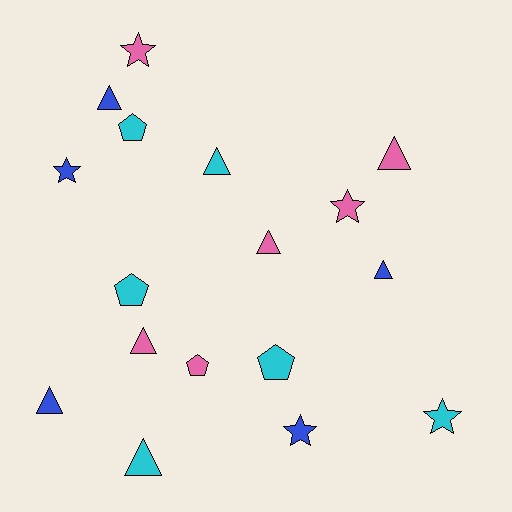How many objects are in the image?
There are 17 objects.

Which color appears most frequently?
Pink, with 6 objects.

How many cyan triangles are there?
There are 2 cyan triangles.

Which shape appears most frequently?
Triangle, with 8 objects.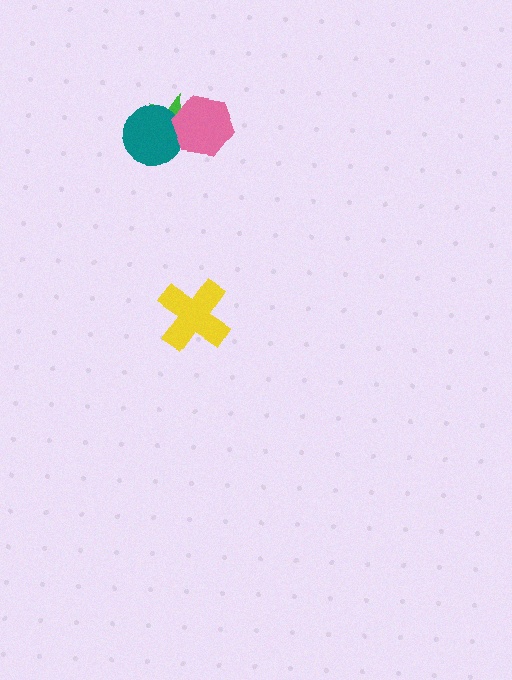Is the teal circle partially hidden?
Yes, it is partially covered by another shape.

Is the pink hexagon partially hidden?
No, no other shape covers it.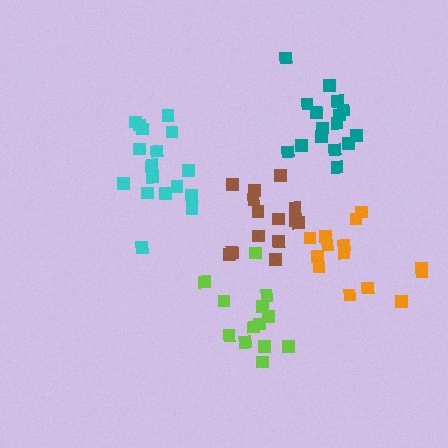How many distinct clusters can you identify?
There are 5 distinct clusters.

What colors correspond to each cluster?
The clusters are colored: teal, cyan, orange, lime, brown.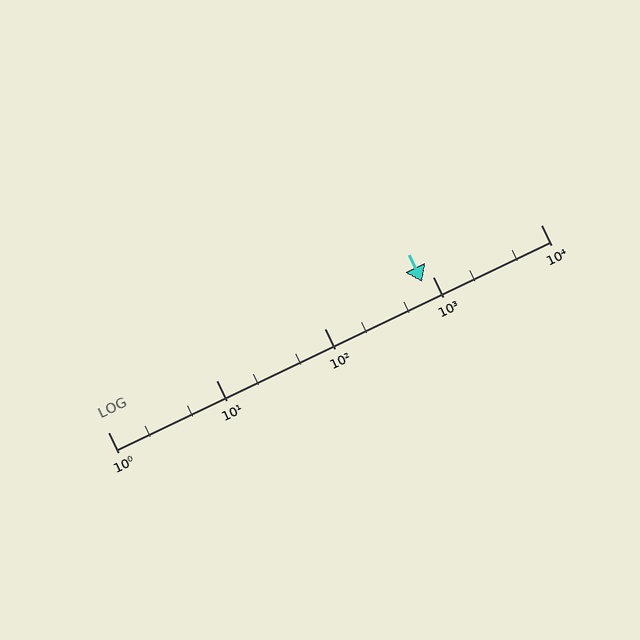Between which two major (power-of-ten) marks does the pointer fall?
The pointer is between 100 and 1000.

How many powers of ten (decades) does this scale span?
The scale spans 4 decades, from 1 to 10000.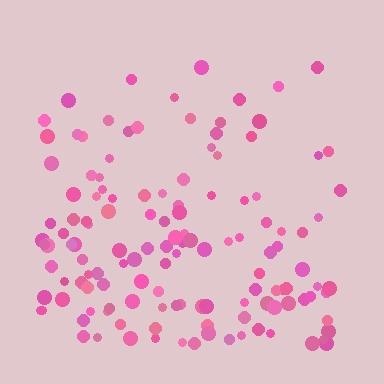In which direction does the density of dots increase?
From top to bottom, with the bottom side densest.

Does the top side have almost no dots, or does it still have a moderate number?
Still a moderate number, just noticeably fewer than the bottom.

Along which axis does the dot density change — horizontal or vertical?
Vertical.